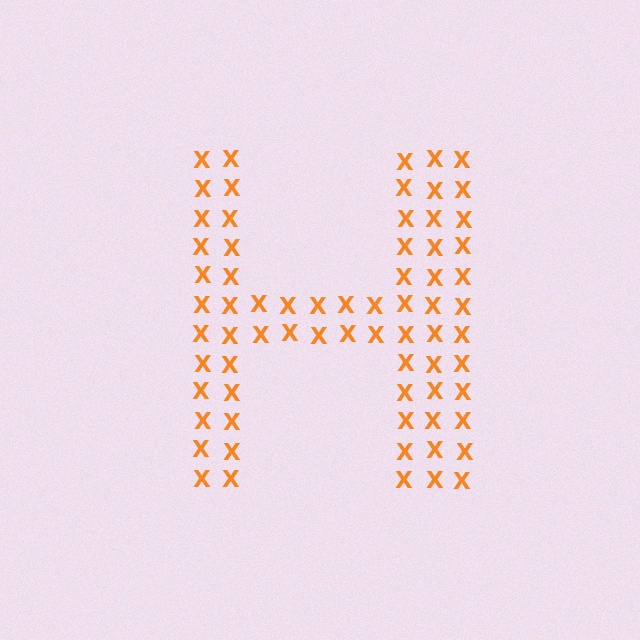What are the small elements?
The small elements are letter X's.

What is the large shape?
The large shape is the letter H.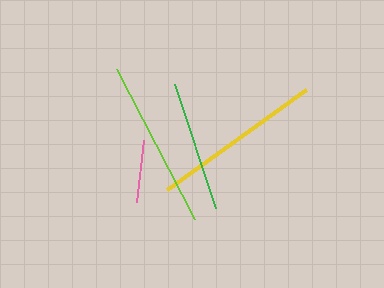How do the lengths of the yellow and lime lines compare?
The yellow and lime lines are approximately the same length.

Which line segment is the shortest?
The pink line is the shortest at approximately 62 pixels.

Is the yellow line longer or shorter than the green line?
The yellow line is longer than the green line.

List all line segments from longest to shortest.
From longest to shortest: yellow, lime, green, pink.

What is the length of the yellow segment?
The yellow segment is approximately 172 pixels long.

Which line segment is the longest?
The yellow line is the longest at approximately 172 pixels.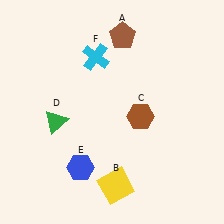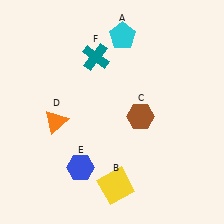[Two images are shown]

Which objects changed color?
A changed from brown to cyan. D changed from green to orange. F changed from cyan to teal.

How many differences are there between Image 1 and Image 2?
There are 3 differences between the two images.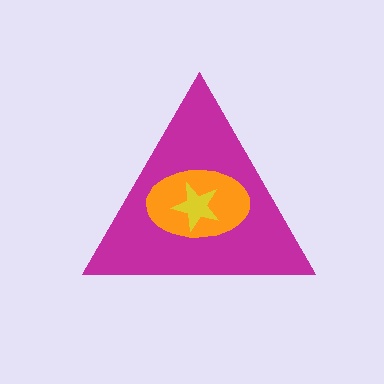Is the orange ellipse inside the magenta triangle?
Yes.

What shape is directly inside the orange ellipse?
The yellow star.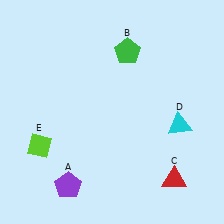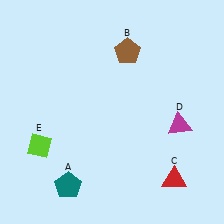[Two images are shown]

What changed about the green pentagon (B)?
In Image 1, B is green. In Image 2, it changed to brown.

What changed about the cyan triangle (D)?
In Image 1, D is cyan. In Image 2, it changed to magenta.